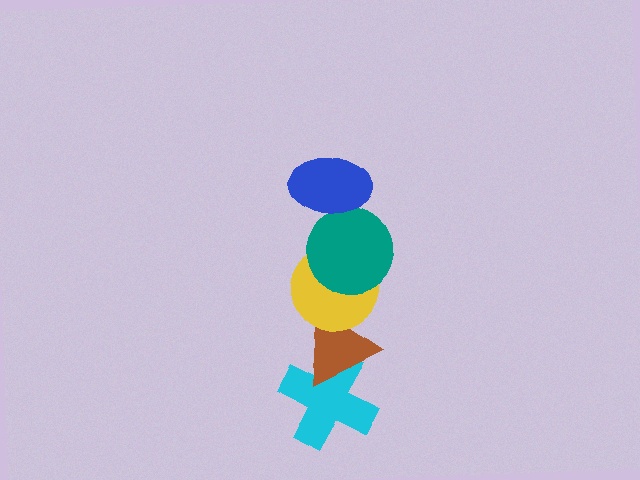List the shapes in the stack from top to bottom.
From top to bottom: the blue ellipse, the teal circle, the yellow circle, the brown triangle, the cyan cross.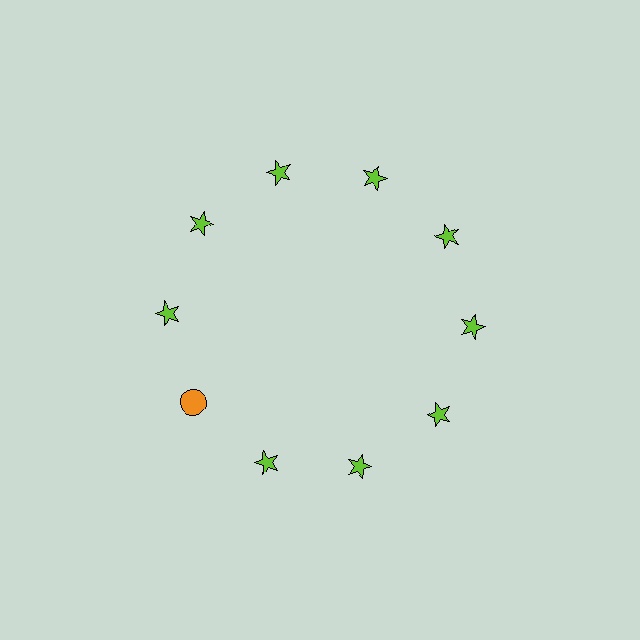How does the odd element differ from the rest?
It differs in both color (orange instead of lime) and shape (circle instead of star).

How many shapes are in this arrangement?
There are 10 shapes arranged in a ring pattern.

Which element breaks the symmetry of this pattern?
The orange circle at roughly the 8 o'clock position breaks the symmetry. All other shapes are lime stars.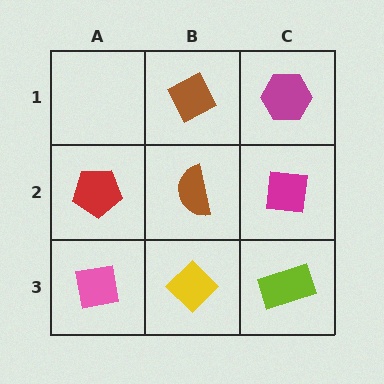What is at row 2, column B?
A brown semicircle.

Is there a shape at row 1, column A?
No, that cell is empty.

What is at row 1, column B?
A brown diamond.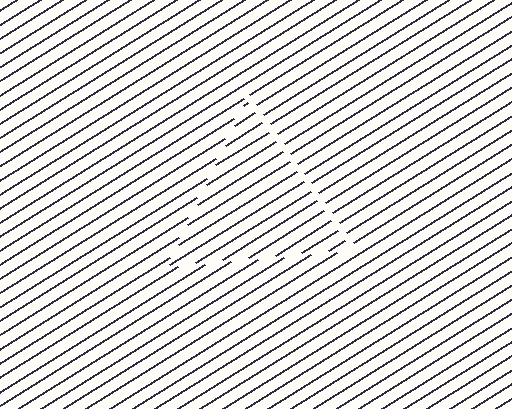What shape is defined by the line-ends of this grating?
An illusory triangle. The interior of the shape contains the same grating, shifted by half a period — the contour is defined by the phase discontinuity where line-ends from the inner and outer gratings abut.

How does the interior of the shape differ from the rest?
The interior of the shape contains the same grating, shifted by half a period — the contour is defined by the phase discontinuity where line-ends from the inner and outer gratings abut.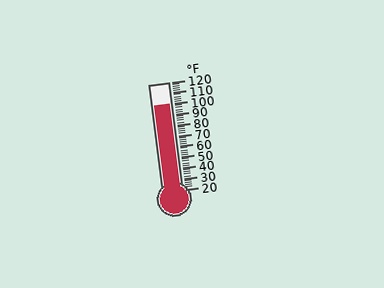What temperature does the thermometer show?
The thermometer shows approximately 100°F.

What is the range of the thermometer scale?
The thermometer scale ranges from 20°F to 120°F.